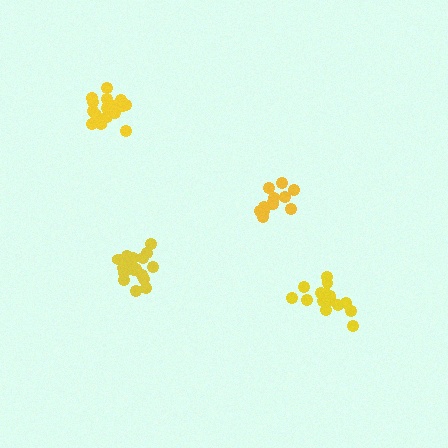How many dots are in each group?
Group 1: 18 dots, Group 2: 17 dots, Group 3: 12 dots, Group 4: 16 dots (63 total).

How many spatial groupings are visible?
There are 4 spatial groupings.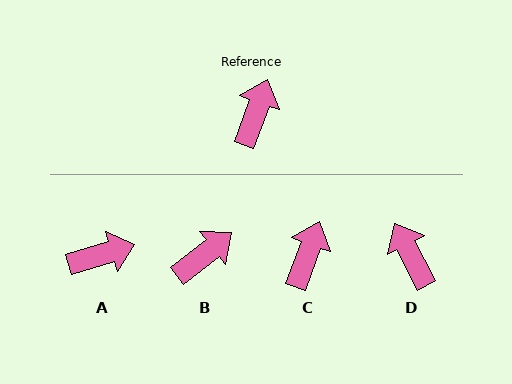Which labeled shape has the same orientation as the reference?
C.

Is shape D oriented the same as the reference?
No, it is off by about 47 degrees.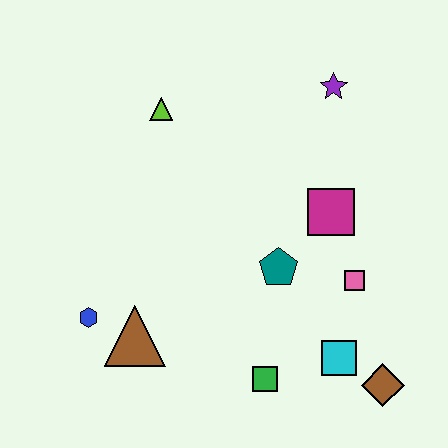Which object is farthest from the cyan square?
The lime triangle is farthest from the cyan square.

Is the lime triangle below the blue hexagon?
No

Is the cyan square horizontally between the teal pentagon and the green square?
No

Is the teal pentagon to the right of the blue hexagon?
Yes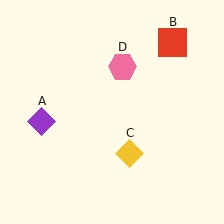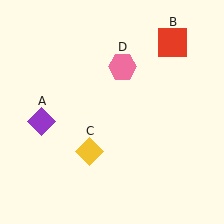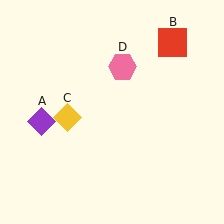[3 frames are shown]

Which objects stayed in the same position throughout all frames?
Purple diamond (object A) and red square (object B) and pink hexagon (object D) remained stationary.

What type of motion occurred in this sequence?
The yellow diamond (object C) rotated clockwise around the center of the scene.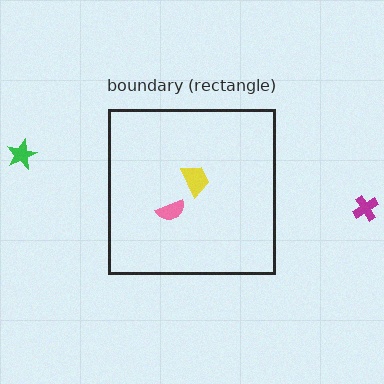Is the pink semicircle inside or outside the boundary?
Inside.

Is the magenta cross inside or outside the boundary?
Outside.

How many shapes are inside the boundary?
2 inside, 2 outside.